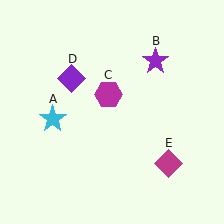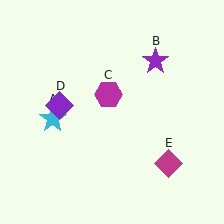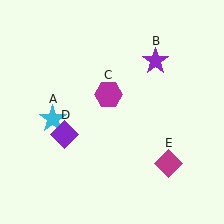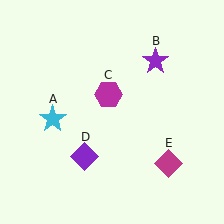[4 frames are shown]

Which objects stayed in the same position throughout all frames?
Cyan star (object A) and purple star (object B) and magenta hexagon (object C) and magenta diamond (object E) remained stationary.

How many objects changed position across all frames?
1 object changed position: purple diamond (object D).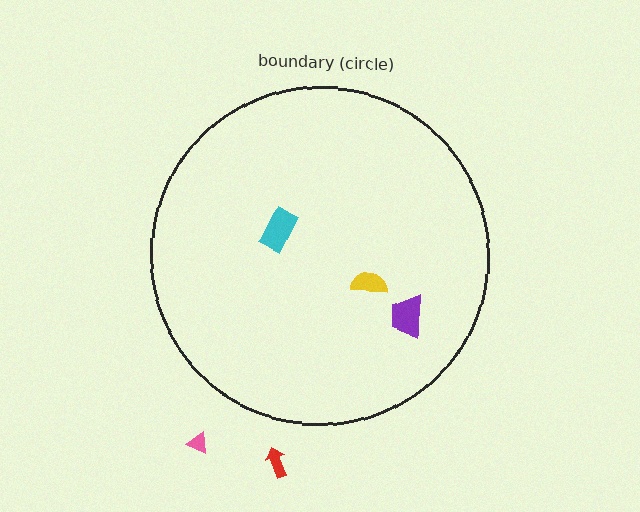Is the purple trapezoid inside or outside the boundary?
Inside.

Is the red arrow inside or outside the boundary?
Outside.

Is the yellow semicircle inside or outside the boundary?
Inside.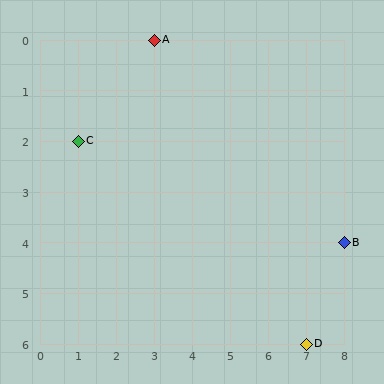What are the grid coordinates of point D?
Point D is at grid coordinates (7, 6).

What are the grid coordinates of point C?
Point C is at grid coordinates (1, 2).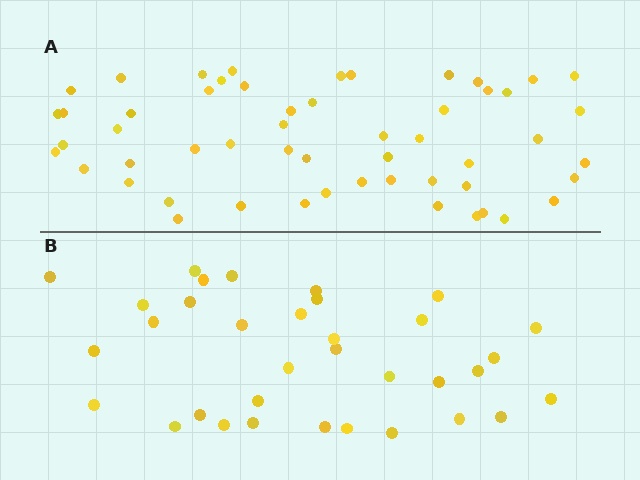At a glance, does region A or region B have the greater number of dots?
Region A (the top region) has more dots.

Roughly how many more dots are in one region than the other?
Region A has approximately 20 more dots than region B.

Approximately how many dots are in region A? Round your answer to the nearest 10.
About 50 dots. (The exact count is 54, which rounds to 50.)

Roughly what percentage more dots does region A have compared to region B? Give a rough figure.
About 60% more.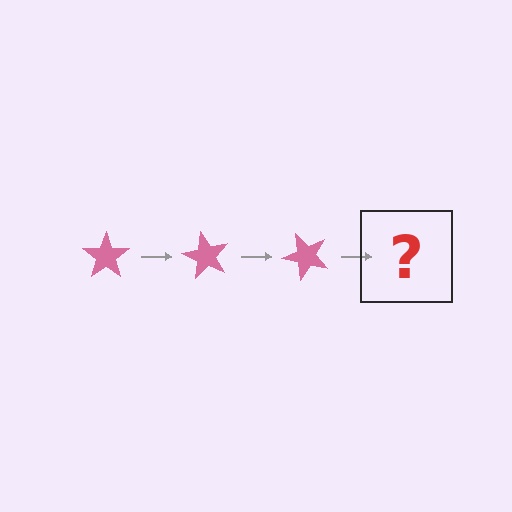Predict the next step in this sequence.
The next step is a pink star rotated 180 degrees.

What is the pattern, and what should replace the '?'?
The pattern is that the star rotates 60 degrees each step. The '?' should be a pink star rotated 180 degrees.